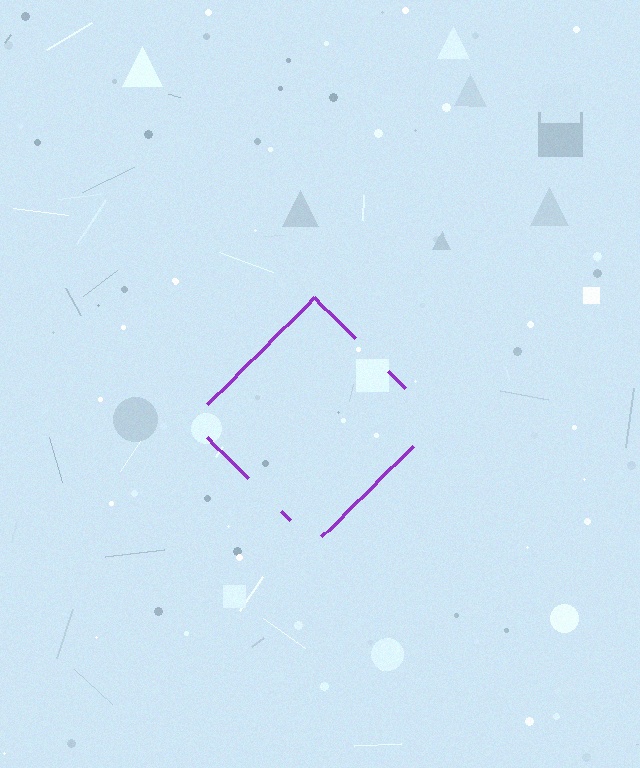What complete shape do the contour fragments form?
The contour fragments form a diamond.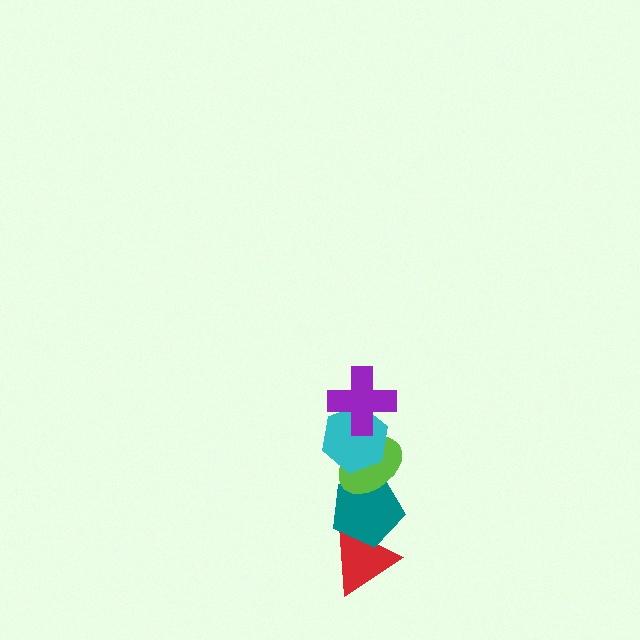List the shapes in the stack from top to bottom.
From top to bottom: the purple cross, the cyan hexagon, the lime ellipse, the teal pentagon, the red triangle.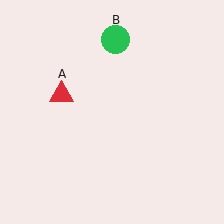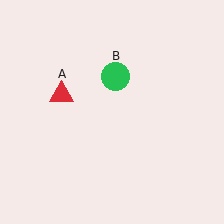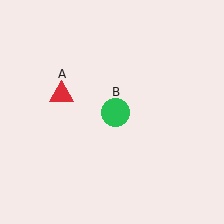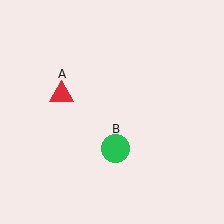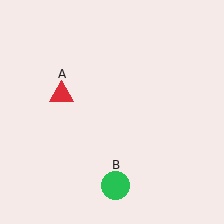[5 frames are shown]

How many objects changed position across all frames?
1 object changed position: green circle (object B).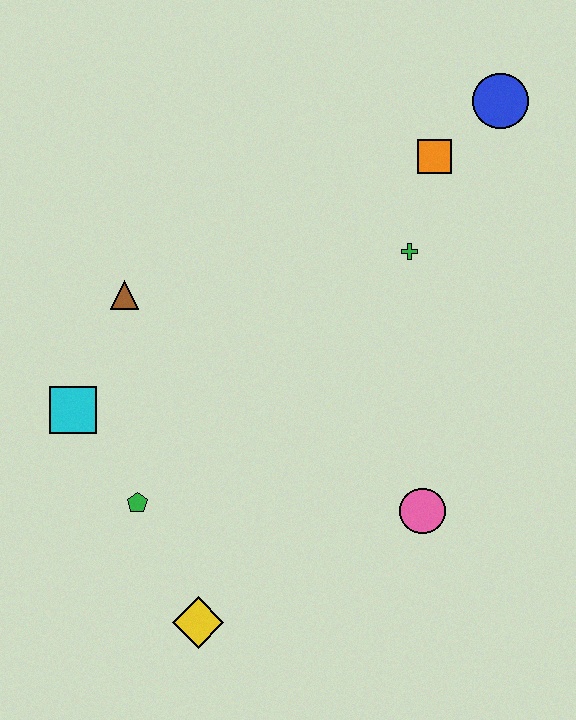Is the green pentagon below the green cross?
Yes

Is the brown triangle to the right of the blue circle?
No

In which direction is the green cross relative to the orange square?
The green cross is below the orange square.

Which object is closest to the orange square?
The blue circle is closest to the orange square.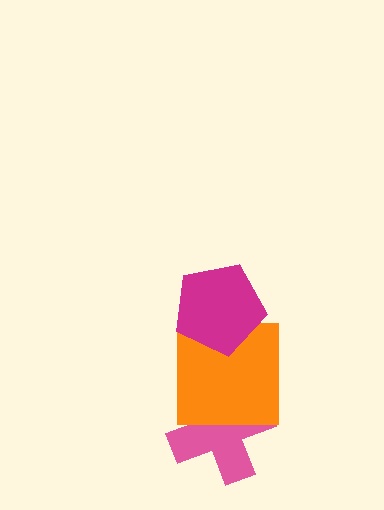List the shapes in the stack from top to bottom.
From top to bottom: the magenta pentagon, the orange square, the pink cross.